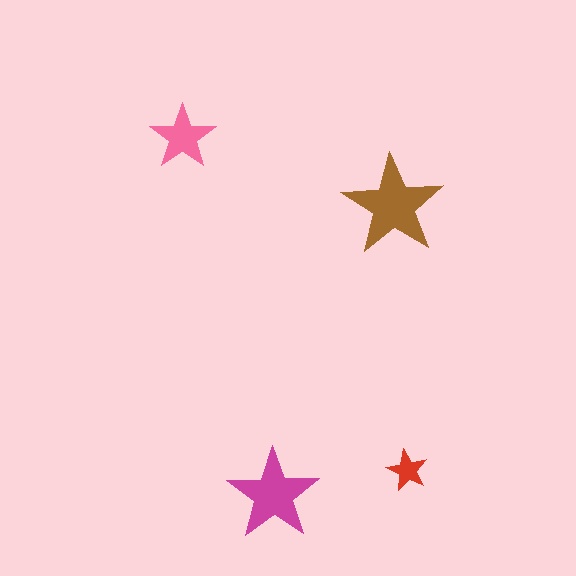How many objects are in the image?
There are 4 objects in the image.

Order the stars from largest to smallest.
the brown one, the magenta one, the pink one, the red one.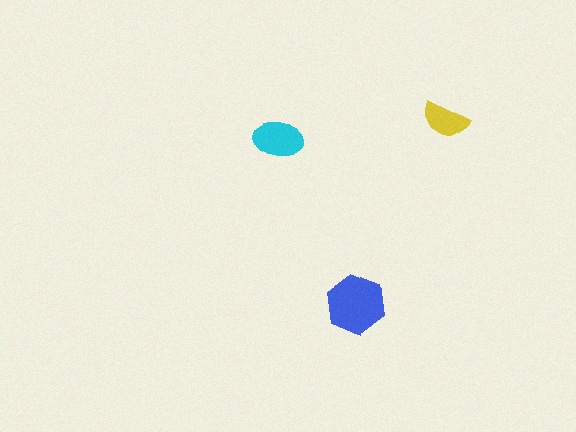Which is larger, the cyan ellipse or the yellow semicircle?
The cyan ellipse.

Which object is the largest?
The blue hexagon.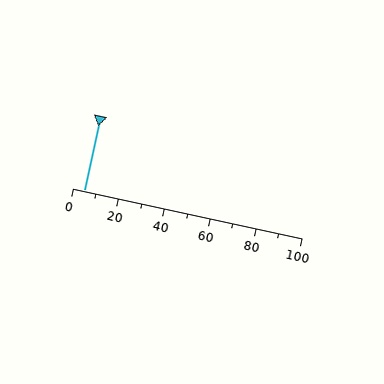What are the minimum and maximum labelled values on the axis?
The axis runs from 0 to 100.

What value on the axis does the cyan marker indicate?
The marker indicates approximately 5.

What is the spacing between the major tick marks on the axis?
The major ticks are spaced 20 apart.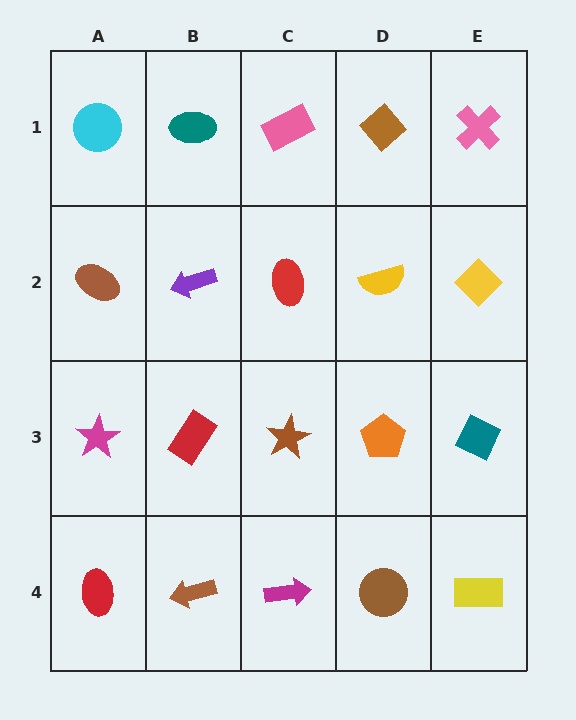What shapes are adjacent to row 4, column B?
A red rectangle (row 3, column B), a red ellipse (row 4, column A), a magenta arrow (row 4, column C).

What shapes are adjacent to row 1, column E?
A yellow diamond (row 2, column E), a brown diamond (row 1, column D).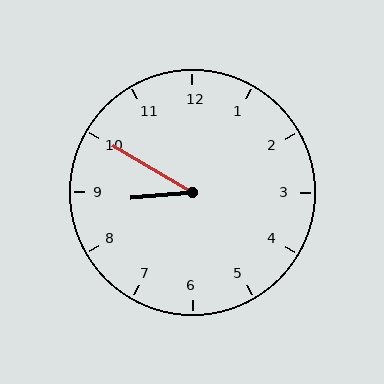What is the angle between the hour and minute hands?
Approximately 35 degrees.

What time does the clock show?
8:50.